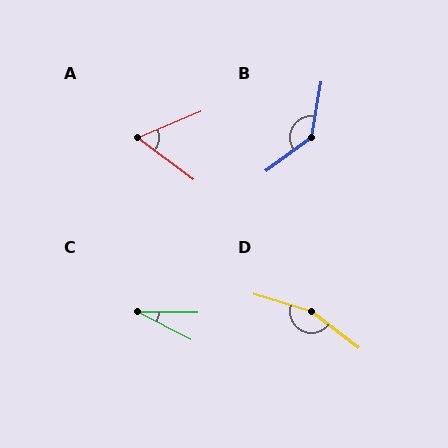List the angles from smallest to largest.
C (27°), A (60°), B (136°), D (159°).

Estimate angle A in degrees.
Approximately 60 degrees.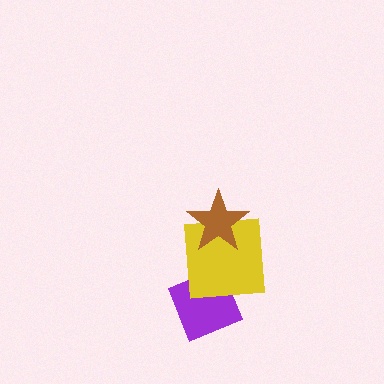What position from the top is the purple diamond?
The purple diamond is 3rd from the top.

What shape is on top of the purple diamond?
The yellow square is on top of the purple diamond.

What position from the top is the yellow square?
The yellow square is 2nd from the top.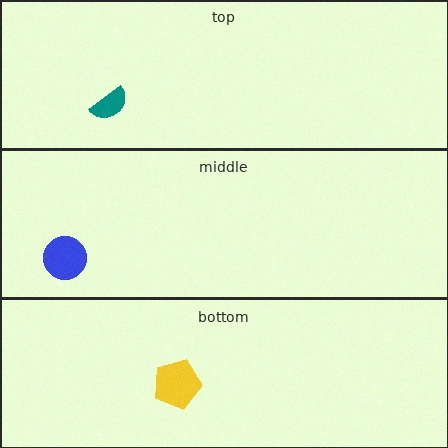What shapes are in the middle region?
The blue circle.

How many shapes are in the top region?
1.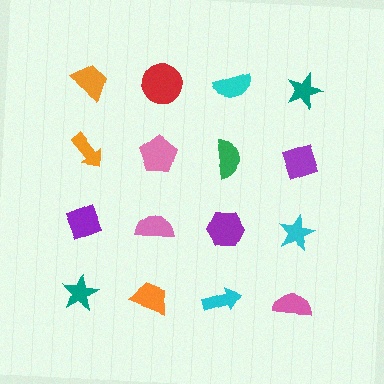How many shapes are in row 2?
4 shapes.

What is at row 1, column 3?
A cyan semicircle.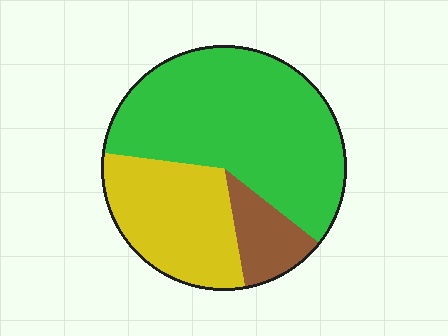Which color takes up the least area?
Brown, at roughly 10%.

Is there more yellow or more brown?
Yellow.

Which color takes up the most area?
Green, at roughly 60%.